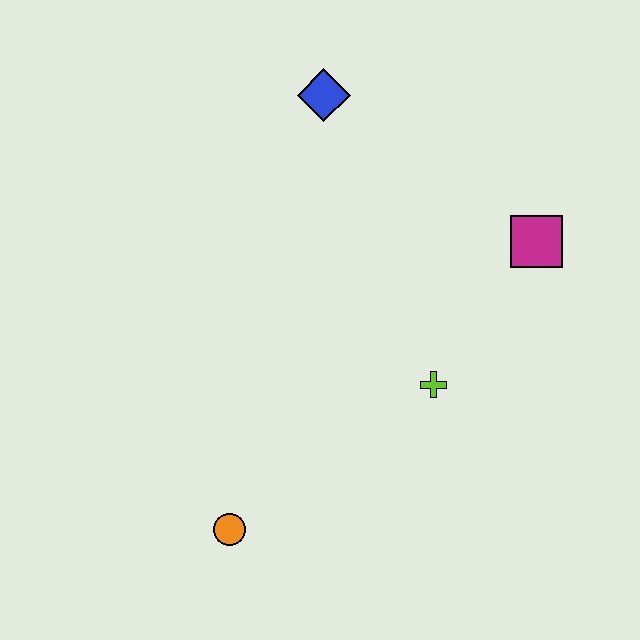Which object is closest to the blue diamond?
The magenta square is closest to the blue diamond.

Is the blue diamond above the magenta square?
Yes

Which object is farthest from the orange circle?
The blue diamond is farthest from the orange circle.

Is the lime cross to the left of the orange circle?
No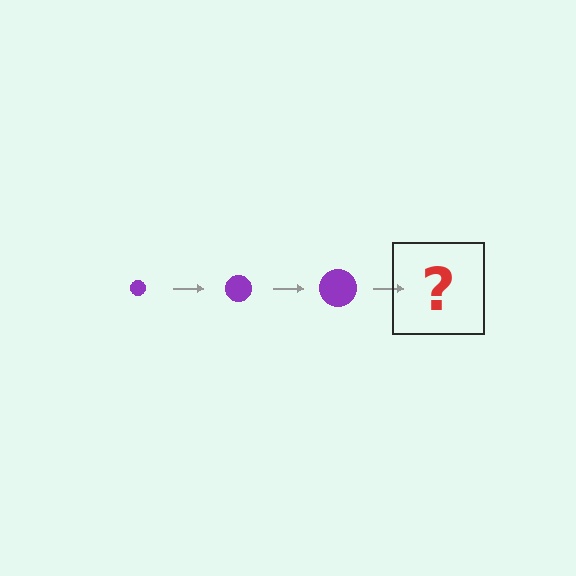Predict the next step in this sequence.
The next step is a purple circle, larger than the previous one.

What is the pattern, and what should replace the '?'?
The pattern is that the circle gets progressively larger each step. The '?' should be a purple circle, larger than the previous one.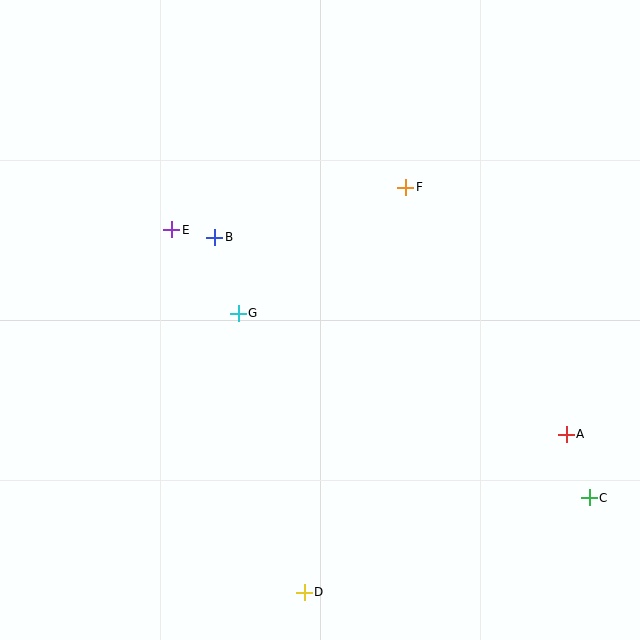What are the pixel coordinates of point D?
Point D is at (304, 592).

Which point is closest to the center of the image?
Point G at (238, 313) is closest to the center.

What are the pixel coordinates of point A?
Point A is at (566, 434).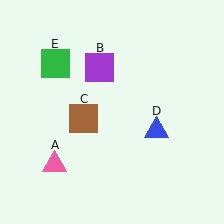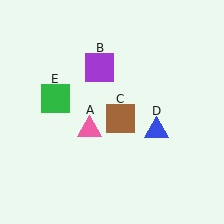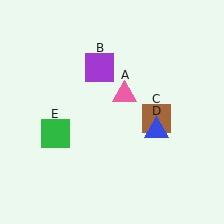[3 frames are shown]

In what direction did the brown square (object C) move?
The brown square (object C) moved right.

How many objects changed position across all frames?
3 objects changed position: pink triangle (object A), brown square (object C), green square (object E).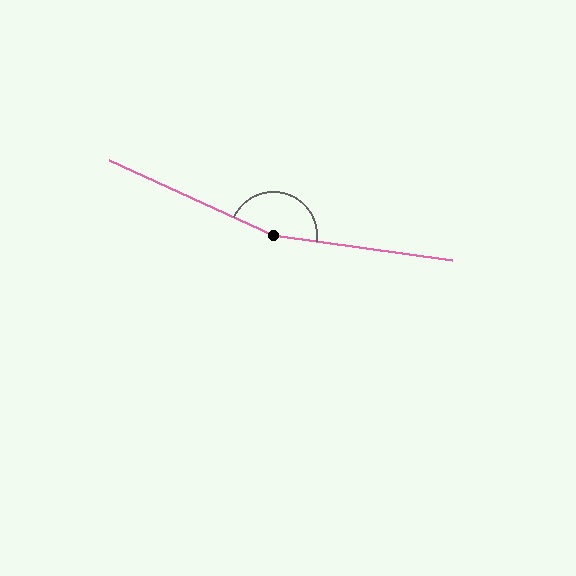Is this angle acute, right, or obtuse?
It is obtuse.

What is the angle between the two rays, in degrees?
Approximately 163 degrees.